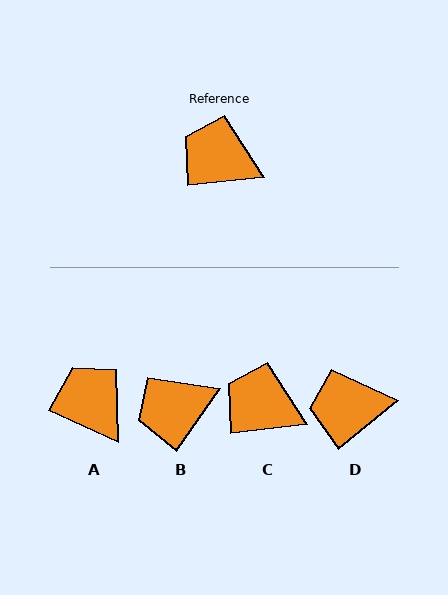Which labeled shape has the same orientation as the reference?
C.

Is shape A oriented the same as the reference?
No, it is off by about 31 degrees.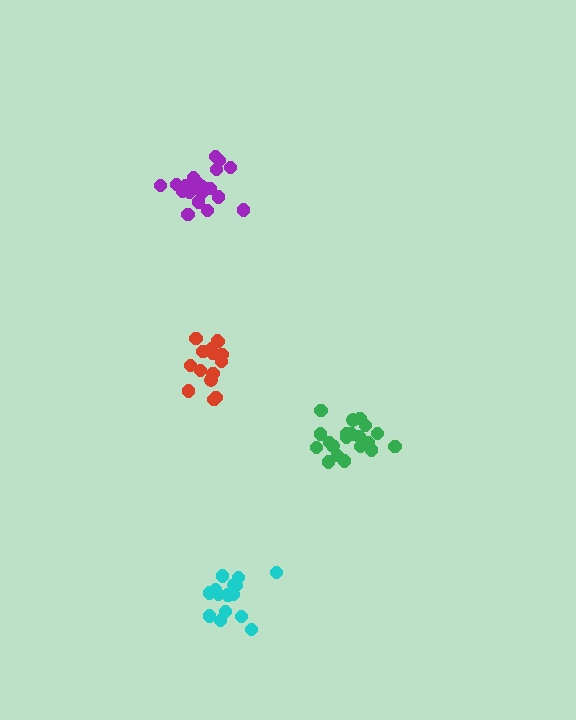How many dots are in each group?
Group 1: 20 dots, Group 2: 16 dots, Group 3: 15 dots, Group 4: 21 dots (72 total).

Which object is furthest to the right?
The green cluster is rightmost.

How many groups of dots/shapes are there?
There are 4 groups.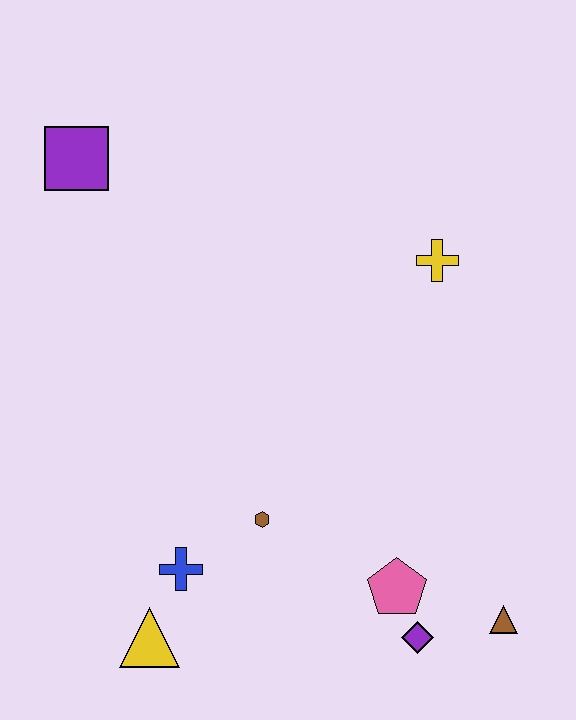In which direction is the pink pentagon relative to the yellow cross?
The pink pentagon is below the yellow cross.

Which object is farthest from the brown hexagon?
The purple square is farthest from the brown hexagon.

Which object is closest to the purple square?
The yellow cross is closest to the purple square.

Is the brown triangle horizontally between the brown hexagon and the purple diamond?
No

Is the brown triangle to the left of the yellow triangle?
No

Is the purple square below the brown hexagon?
No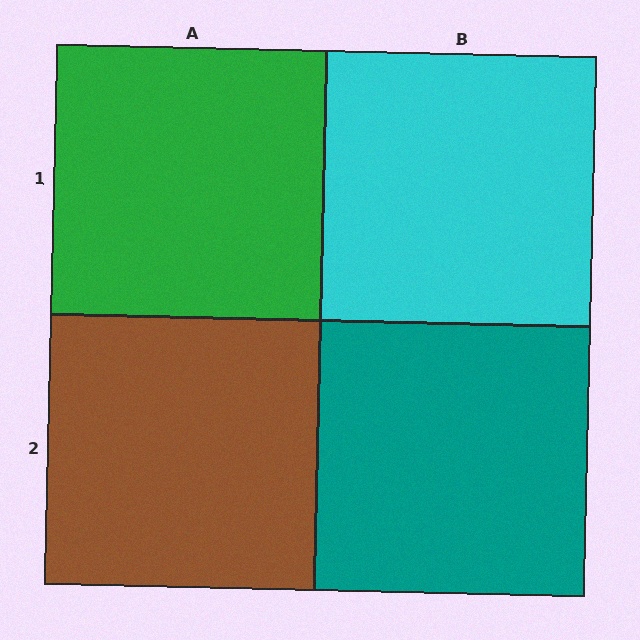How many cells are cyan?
1 cell is cyan.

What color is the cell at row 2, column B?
Teal.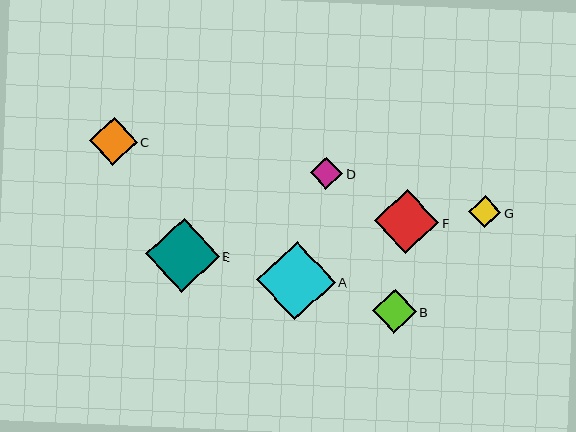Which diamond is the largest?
Diamond A is the largest with a size of approximately 79 pixels.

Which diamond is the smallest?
Diamond G is the smallest with a size of approximately 32 pixels.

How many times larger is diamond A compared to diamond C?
Diamond A is approximately 1.6 times the size of diamond C.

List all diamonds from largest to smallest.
From largest to smallest: A, E, F, C, B, D, G.